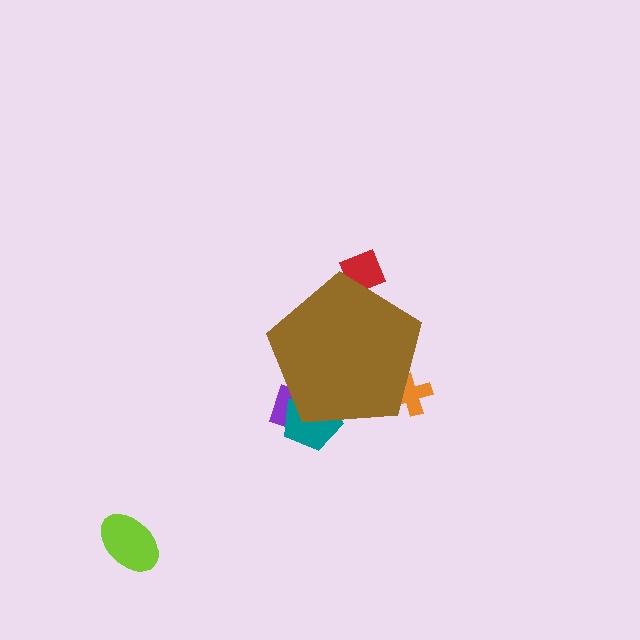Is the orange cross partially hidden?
Yes, the orange cross is partially hidden behind the brown pentagon.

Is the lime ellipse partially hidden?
No, the lime ellipse is fully visible.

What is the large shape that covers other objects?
A brown pentagon.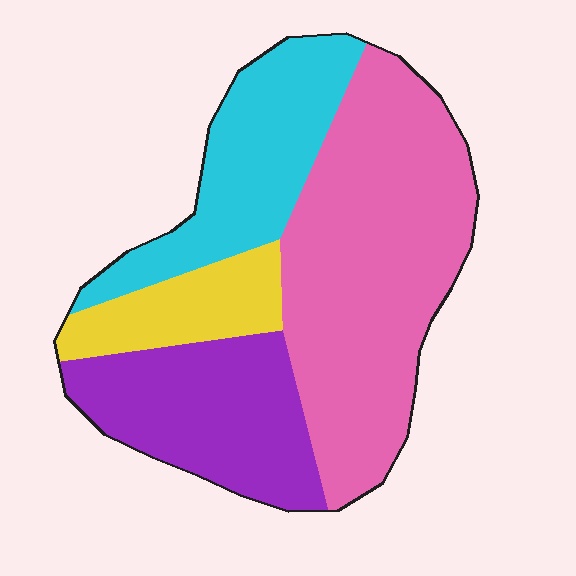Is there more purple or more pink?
Pink.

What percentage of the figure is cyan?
Cyan covers about 20% of the figure.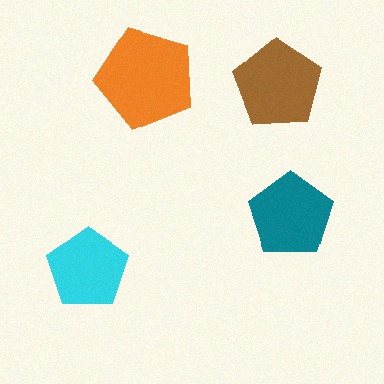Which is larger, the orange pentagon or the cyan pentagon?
The orange one.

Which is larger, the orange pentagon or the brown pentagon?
The orange one.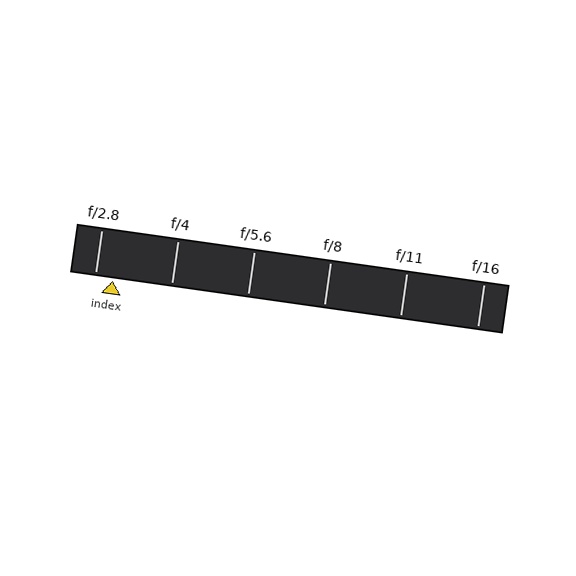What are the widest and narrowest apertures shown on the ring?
The widest aperture shown is f/2.8 and the narrowest is f/16.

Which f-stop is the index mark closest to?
The index mark is closest to f/2.8.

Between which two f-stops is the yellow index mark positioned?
The index mark is between f/2.8 and f/4.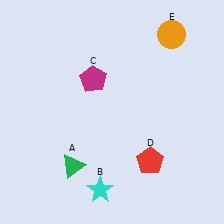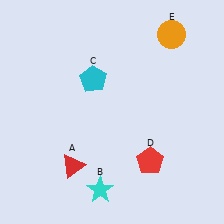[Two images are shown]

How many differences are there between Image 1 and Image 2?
There are 2 differences between the two images.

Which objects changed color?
A changed from green to red. C changed from magenta to cyan.